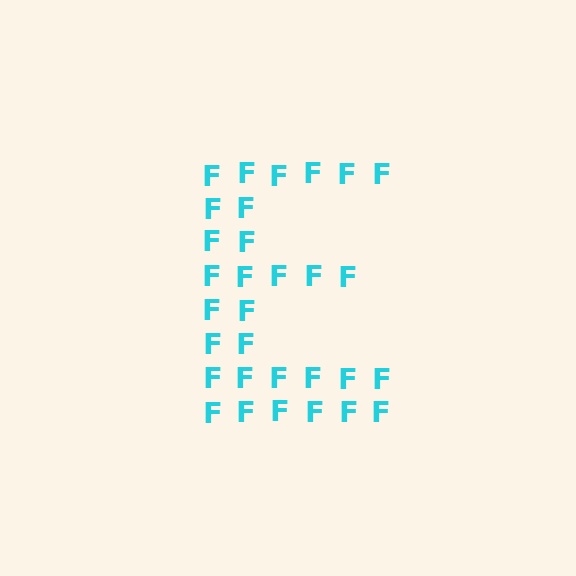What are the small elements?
The small elements are letter F's.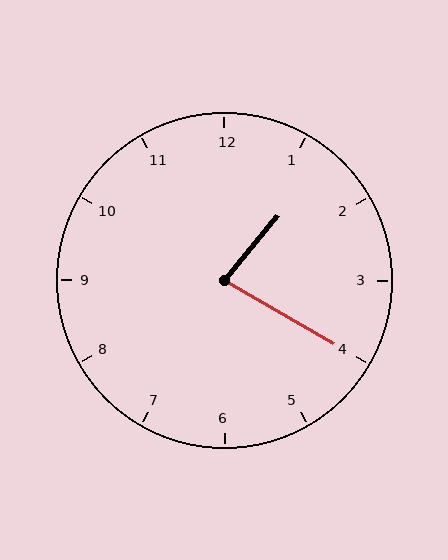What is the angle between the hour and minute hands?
Approximately 80 degrees.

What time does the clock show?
1:20.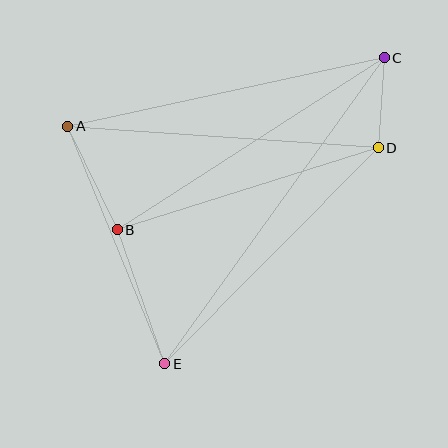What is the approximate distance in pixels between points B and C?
The distance between B and C is approximately 318 pixels.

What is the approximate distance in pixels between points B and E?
The distance between B and E is approximately 142 pixels.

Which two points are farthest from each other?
Points C and E are farthest from each other.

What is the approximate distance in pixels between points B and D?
The distance between B and D is approximately 273 pixels.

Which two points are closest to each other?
Points C and D are closest to each other.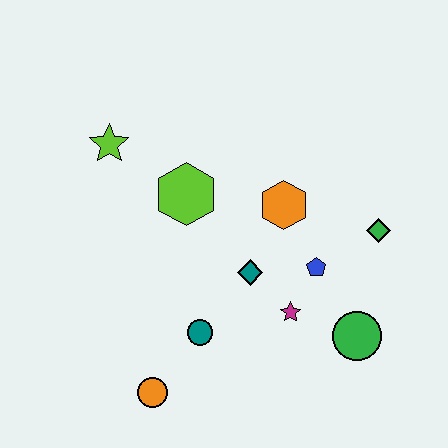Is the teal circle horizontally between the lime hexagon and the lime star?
No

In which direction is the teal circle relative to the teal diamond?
The teal circle is below the teal diamond.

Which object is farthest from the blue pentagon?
The lime star is farthest from the blue pentagon.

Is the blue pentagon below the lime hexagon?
Yes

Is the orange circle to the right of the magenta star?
No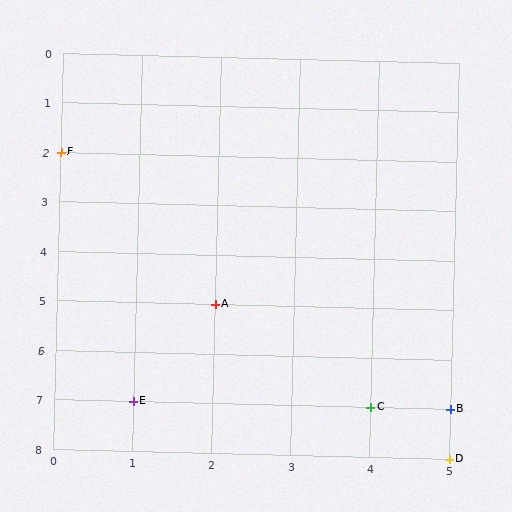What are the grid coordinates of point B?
Point B is at grid coordinates (5, 7).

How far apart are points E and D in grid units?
Points E and D are 4 columns and 1 row apart (about 4.1 grid units diagonally).